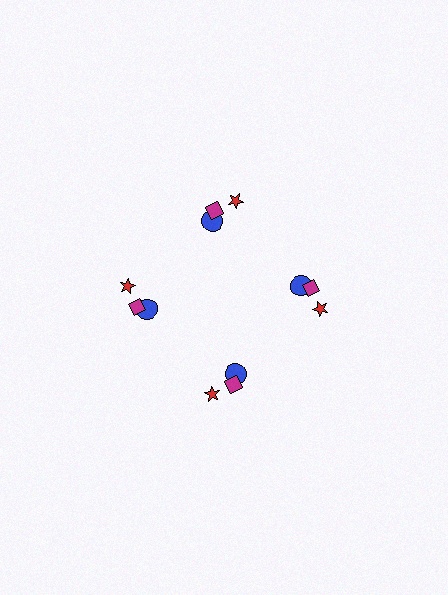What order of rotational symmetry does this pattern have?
This pattern has 4-fold rotational symmetry.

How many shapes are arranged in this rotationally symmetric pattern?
There are 12 shapes, arranged in 4 groups of 3.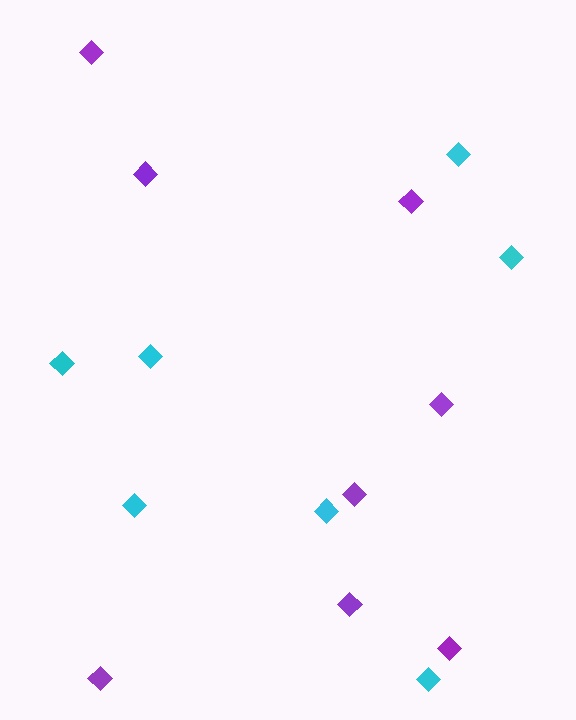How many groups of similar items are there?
There are 2 groups: one group of cyan diamonds (7) and one group of purple diamonds (8).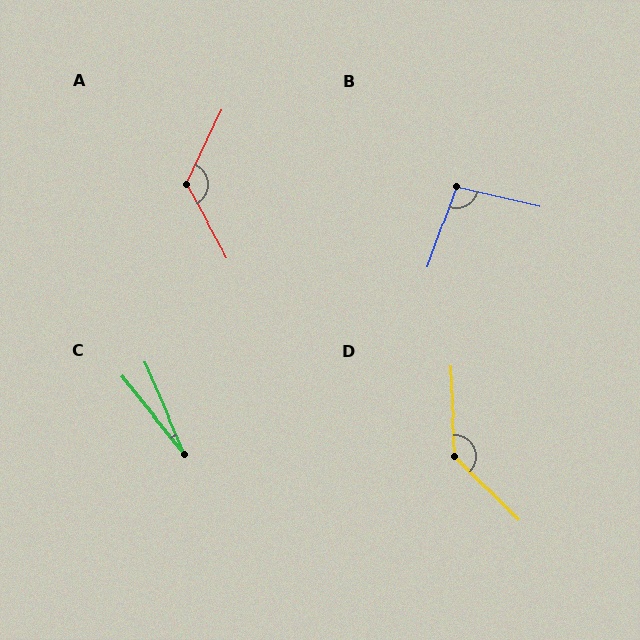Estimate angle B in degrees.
Approximately 96 degrees.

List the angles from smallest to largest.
C (16°), B (96°), A (125°), D (137°).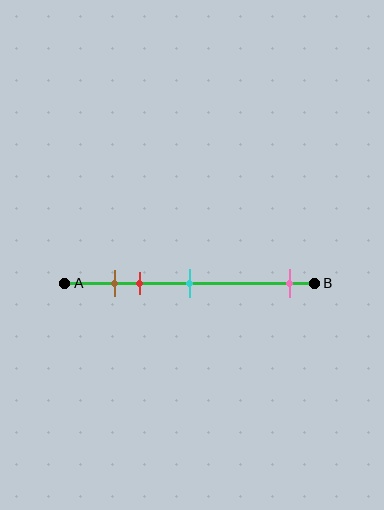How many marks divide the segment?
There are 4 marks dividing the segment.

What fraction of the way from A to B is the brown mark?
The brown mark is approximately 20% (0.2) of the way from A to B.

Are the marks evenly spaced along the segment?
No, the marks are not evenly spaced.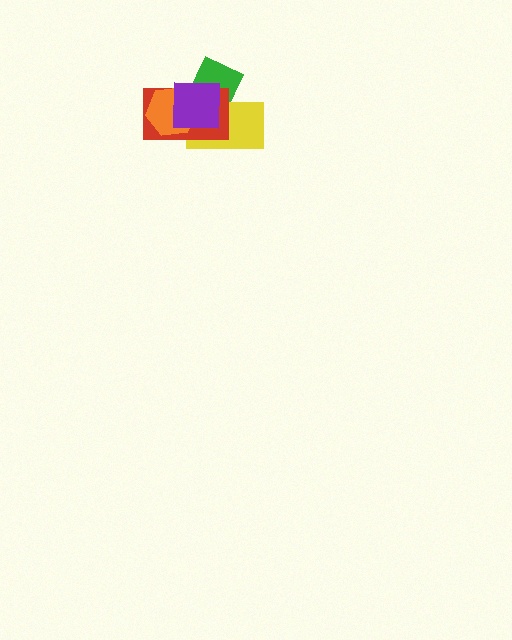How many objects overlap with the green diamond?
3 objects overlap with the green diamond.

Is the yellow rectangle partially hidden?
Yes, it is partially covered by another shape.